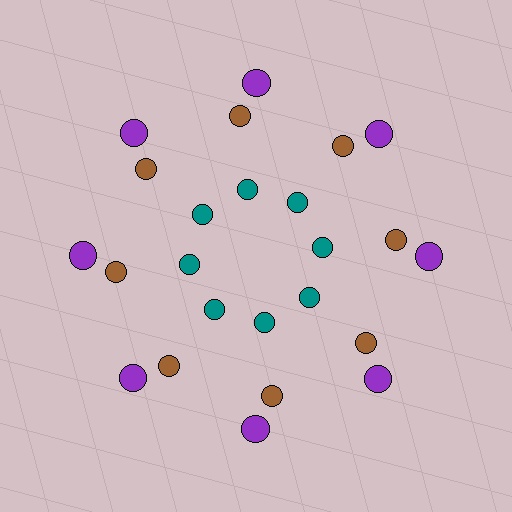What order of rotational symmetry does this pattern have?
This pattern has 8-fold rotational symmetry.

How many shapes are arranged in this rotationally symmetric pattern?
There are 24 shapes, arranged in 8 groups of 3.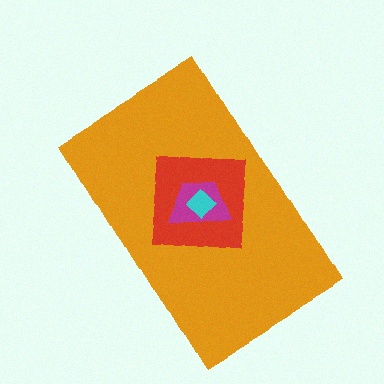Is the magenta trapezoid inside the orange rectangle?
Yes.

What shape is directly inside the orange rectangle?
The red square.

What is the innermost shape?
The cyan diamond.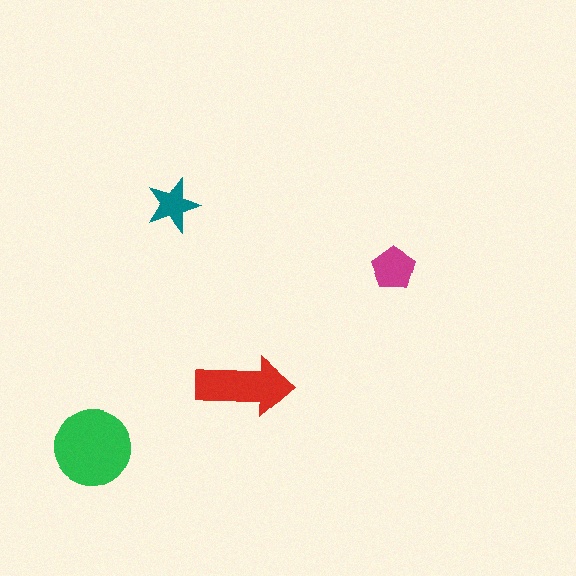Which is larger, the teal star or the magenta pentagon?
The magenta pentagon.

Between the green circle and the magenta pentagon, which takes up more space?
The green circle.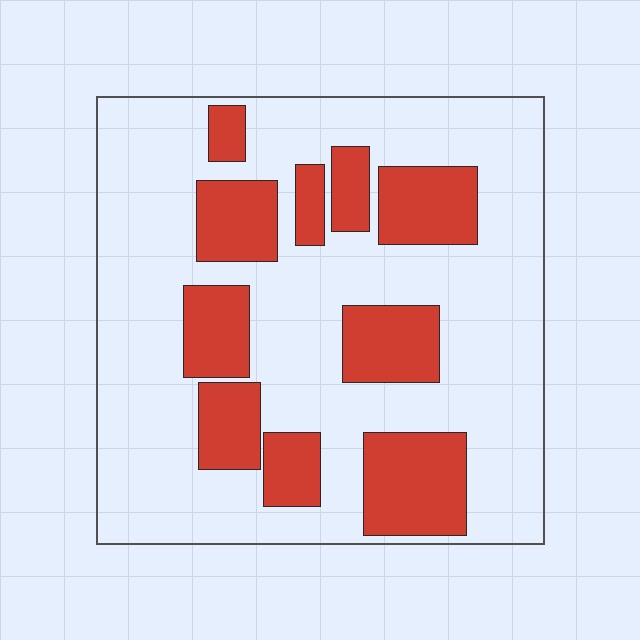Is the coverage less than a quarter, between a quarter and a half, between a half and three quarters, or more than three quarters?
Between a quarter and a half.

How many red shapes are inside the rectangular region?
10.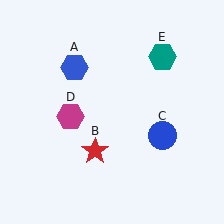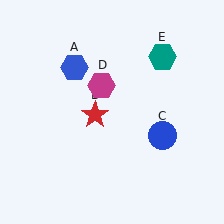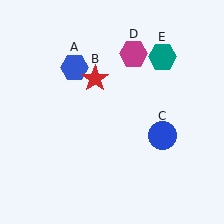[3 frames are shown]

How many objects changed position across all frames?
2 objects changed position: red star (object B), magenta hexagon (object D).